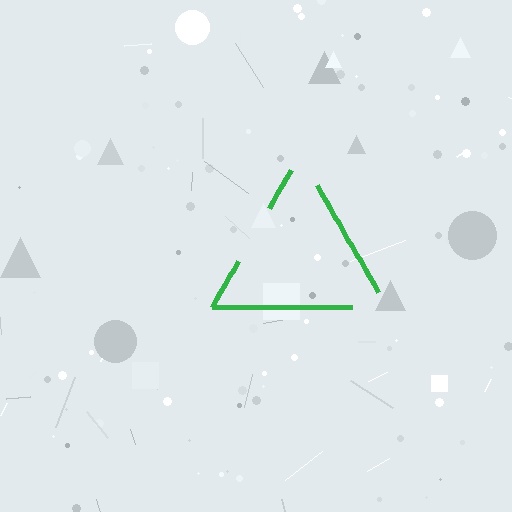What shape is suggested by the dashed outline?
The dashed outline suggests a triangle.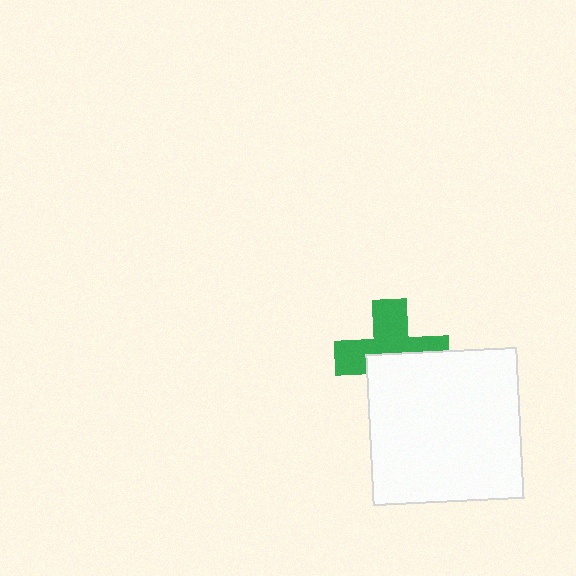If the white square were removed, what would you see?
You would see the complete green cross.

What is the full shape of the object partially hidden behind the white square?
The partially hidden object is a green cross.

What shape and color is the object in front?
The object in front is a white square.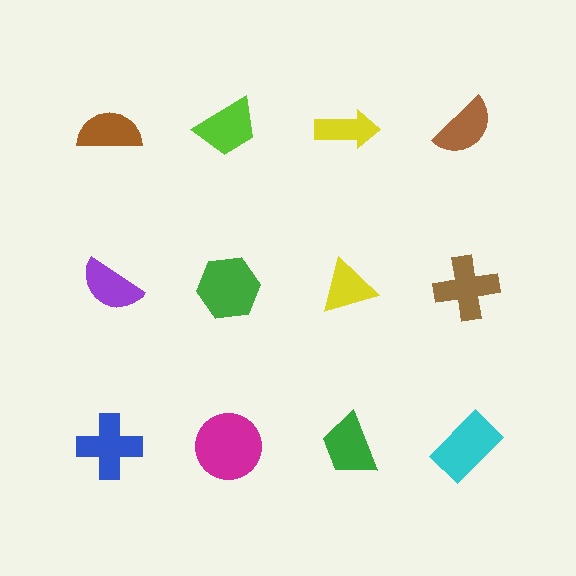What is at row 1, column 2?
A lime trapezoid.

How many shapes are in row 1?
4 shapes.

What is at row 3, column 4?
A cyan rectangle.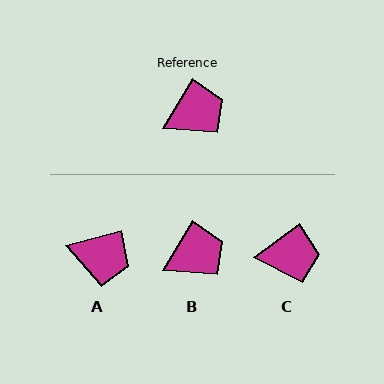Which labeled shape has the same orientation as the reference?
B.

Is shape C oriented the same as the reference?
No, it is off by about 22 degrees.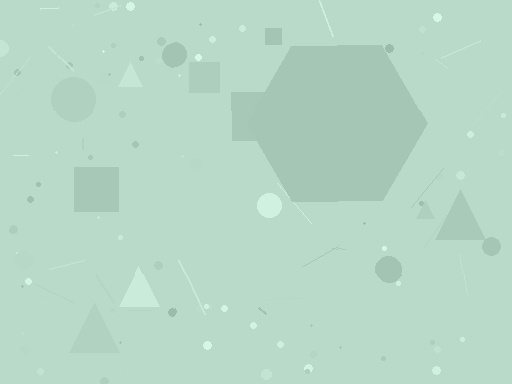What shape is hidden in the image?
A hexagon is hidden in the image.